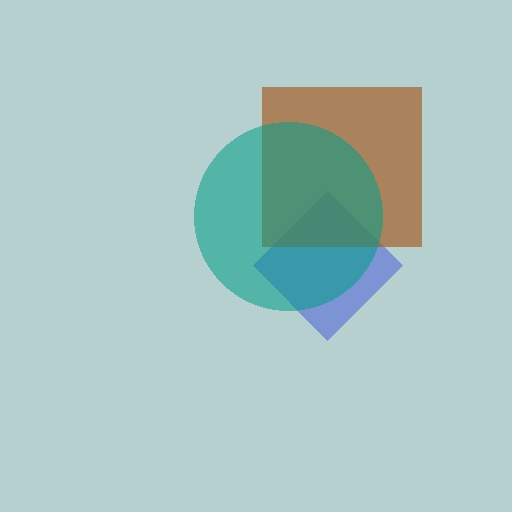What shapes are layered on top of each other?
The layered shapes are: a blue diamond, a brown square, a teal circle.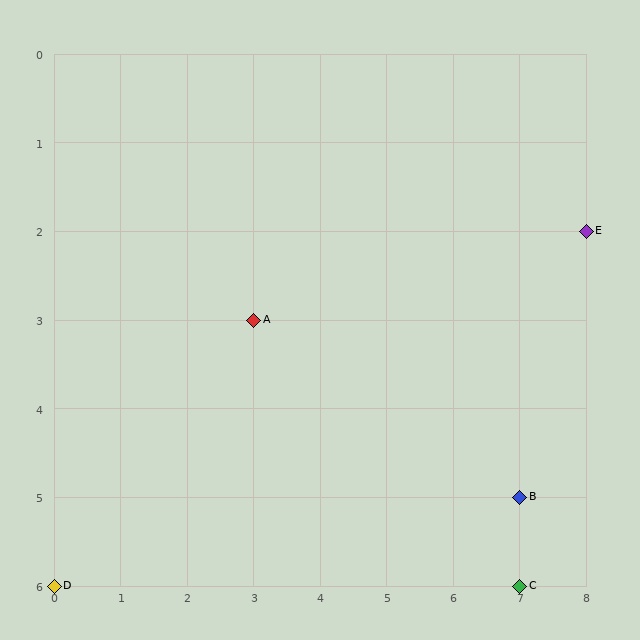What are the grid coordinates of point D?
Point D is at grid coordinates (0, 6).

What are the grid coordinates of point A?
Point A is at grid coordinates (3, 3).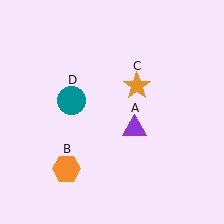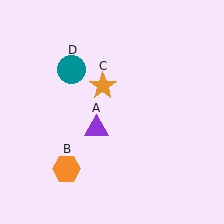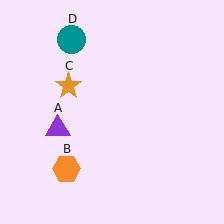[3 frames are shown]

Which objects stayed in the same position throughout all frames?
Orange hexagon (object B) remained stationary.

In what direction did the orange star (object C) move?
The orange star (object C) moved left.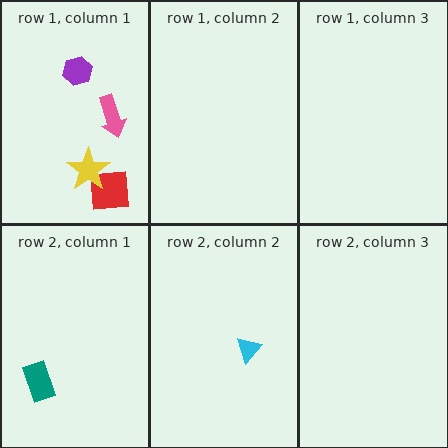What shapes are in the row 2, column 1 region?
The teal rectangle.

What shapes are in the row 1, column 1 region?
The red square, the purple hexagon, the yellow star, the pink arrow.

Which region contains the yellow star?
The row 1, column 1 region.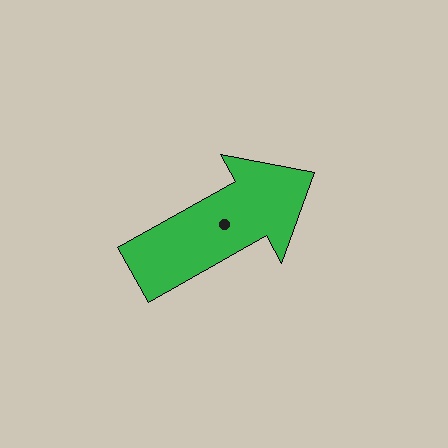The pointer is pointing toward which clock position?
Roughly 2 o'clock.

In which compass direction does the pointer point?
Northeast.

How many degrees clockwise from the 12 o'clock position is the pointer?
Approximately 61 degrees.